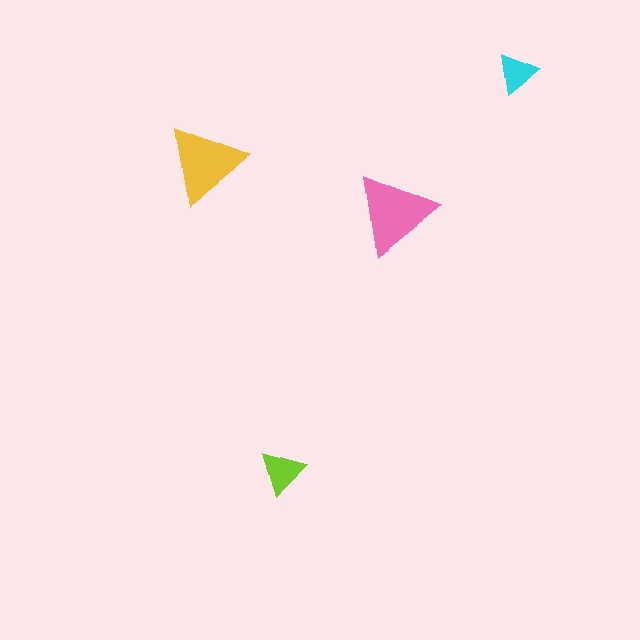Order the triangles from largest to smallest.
the pink one, the yellow one, the lime one, the cyan one.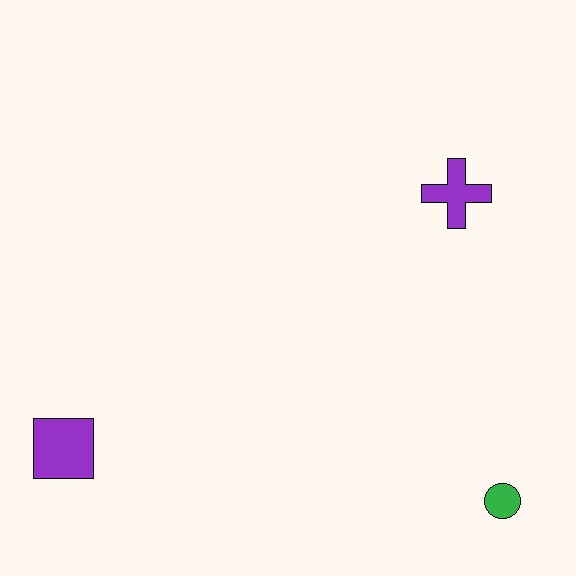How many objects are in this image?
There are 3 objects.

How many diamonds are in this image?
There are no diamonds.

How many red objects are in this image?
There are no red objects.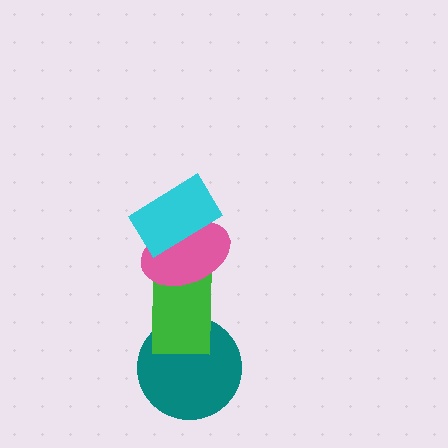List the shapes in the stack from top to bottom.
From top to bottom: the cyan rectangle, the pink ellipse, the green rectangle, the teal circle.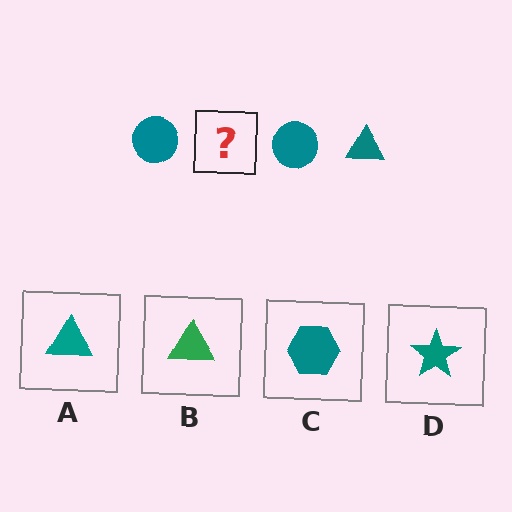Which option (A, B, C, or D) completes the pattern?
A.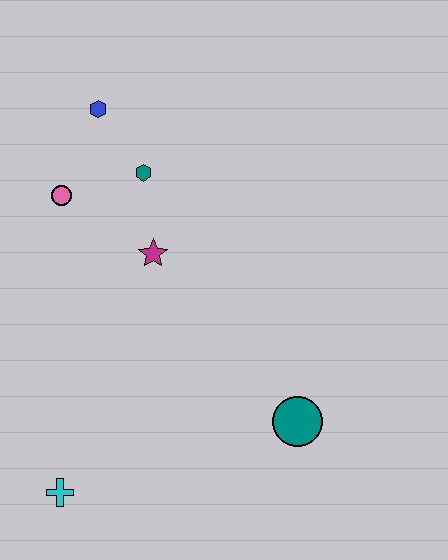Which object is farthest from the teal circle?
The blue hexagon is farthest from the teal circle.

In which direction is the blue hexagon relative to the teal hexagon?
The blue hexagon is above the teal hexagon.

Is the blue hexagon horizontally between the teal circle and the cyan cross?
Yes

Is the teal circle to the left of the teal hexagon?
No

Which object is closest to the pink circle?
The teal hexagon is closest to the pink circle.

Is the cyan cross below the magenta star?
Yes